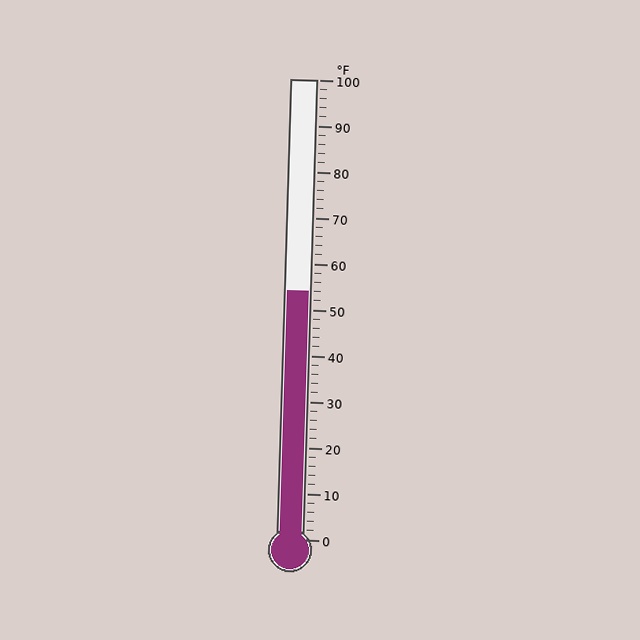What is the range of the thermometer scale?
The thermometer scale ranges from 0°F to 100°F.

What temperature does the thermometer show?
The thermometer shows approximately 54°F.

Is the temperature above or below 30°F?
The temperature is above 30°F.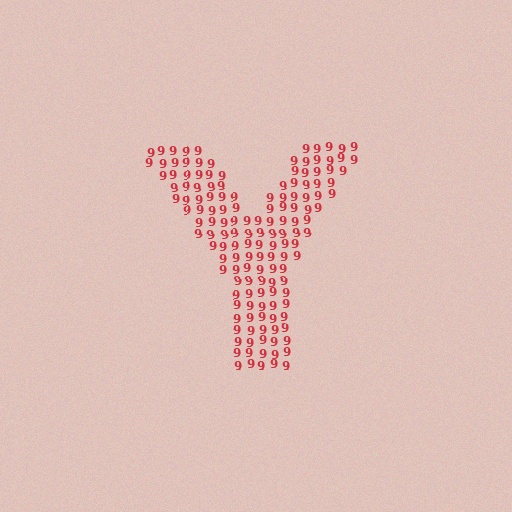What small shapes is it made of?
It is made of small digit 9's.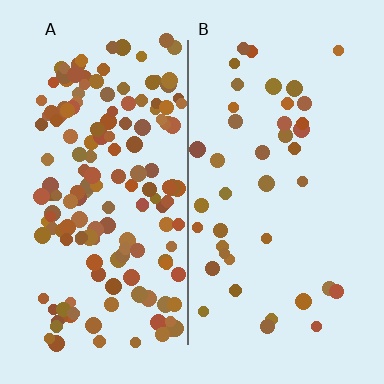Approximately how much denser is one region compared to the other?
Approximately 3.9× — region A over region B.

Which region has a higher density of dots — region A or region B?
A (the left).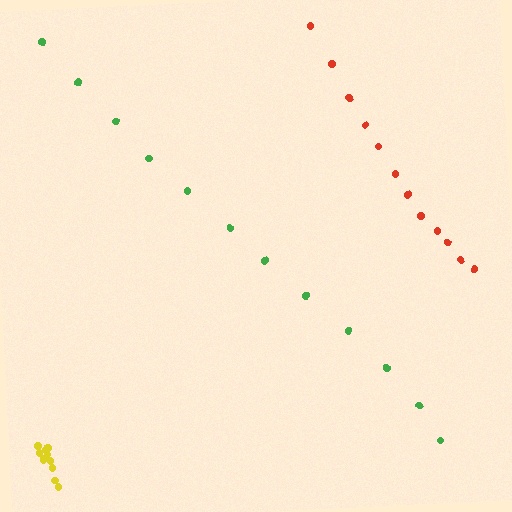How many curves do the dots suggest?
There are 3 distinct paths.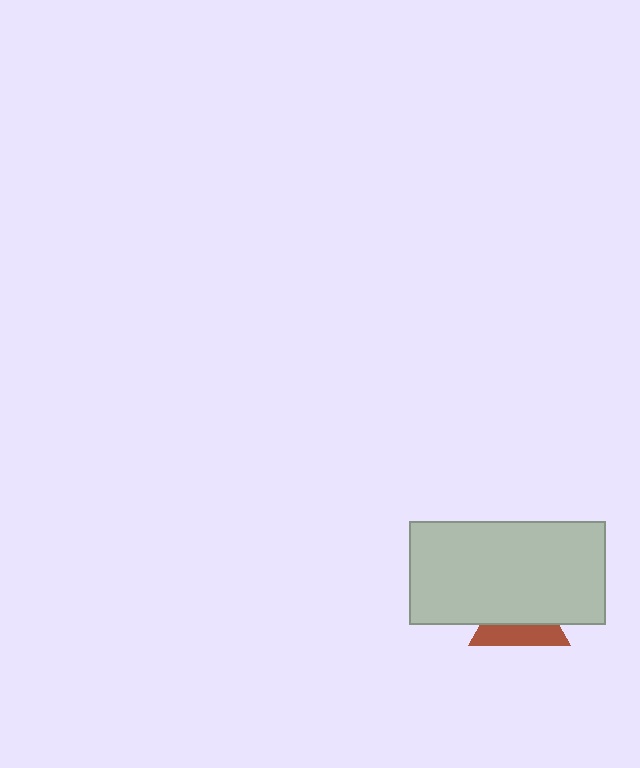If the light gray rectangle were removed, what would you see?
You would see the complete brown triangle.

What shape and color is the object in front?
The object in front is a light gray rectangle.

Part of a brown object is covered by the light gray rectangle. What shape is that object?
It is a triangle.